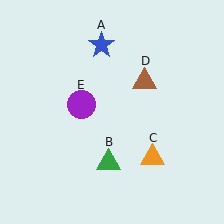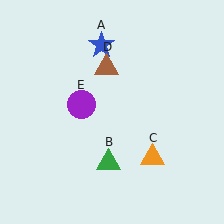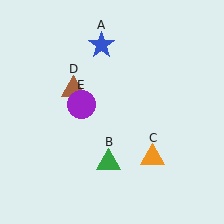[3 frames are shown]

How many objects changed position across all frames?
1 object changed position: brown triangle (object D).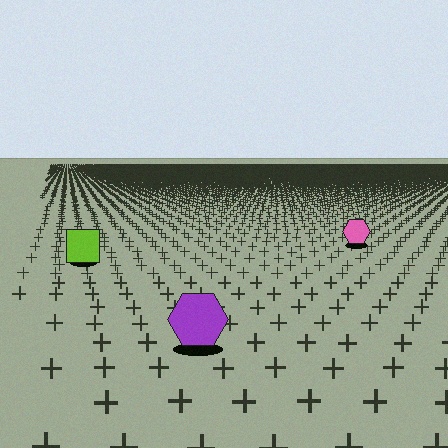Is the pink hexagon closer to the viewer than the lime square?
No. The lime square is closer — you can tell from the texture gradient: the ground texture is coarser near it.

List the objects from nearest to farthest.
From nearest to farthest: the purple hexagon, the lime square, the pink hexagon.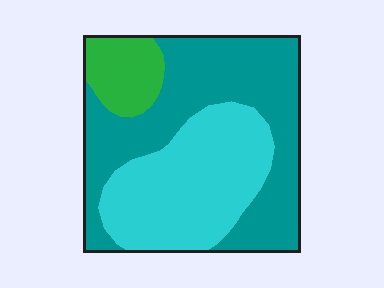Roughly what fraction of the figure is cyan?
Cyan takes up about three eighths (3/8) of the figure.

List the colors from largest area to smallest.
From largest to smallest: teal, cyan, green.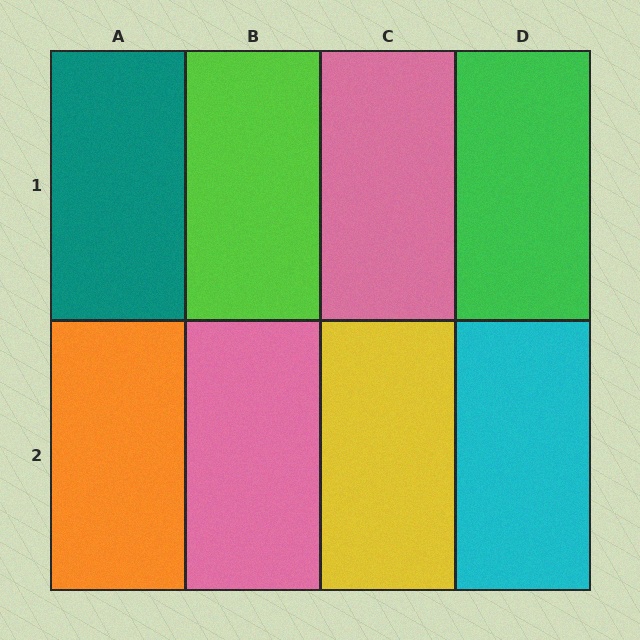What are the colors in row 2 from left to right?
Orange, pink, yellow, cyan.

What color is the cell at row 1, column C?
Pink.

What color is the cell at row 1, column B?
Lime.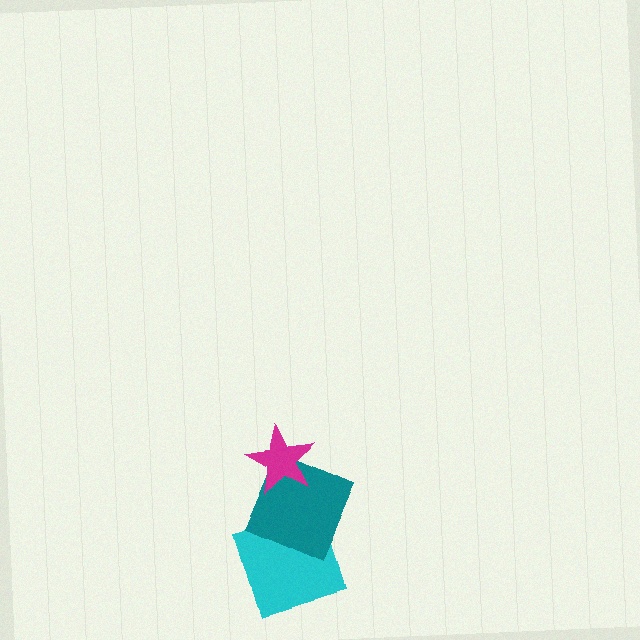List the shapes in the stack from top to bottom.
From top to bottom: the magenta star, the teal square, the cyan square.